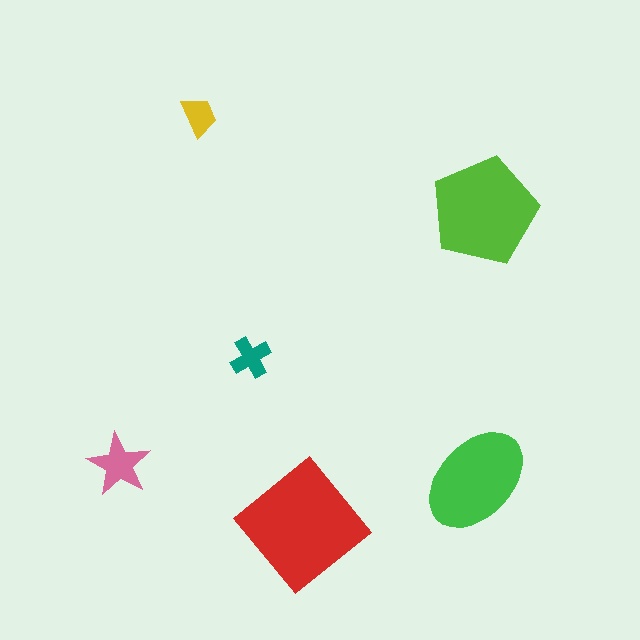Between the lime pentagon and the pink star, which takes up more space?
The lime pentagon.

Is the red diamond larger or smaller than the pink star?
Larger.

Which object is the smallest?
The yellow trapezoid.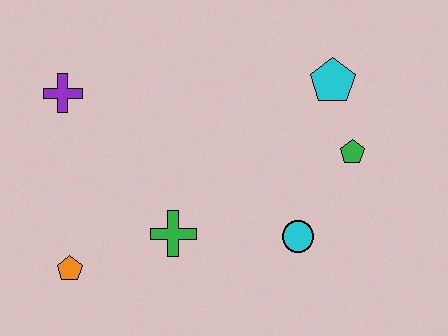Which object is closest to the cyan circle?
The green pentagon is closest to the cyan circle.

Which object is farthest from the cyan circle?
The purple cross is farthest from the cyan circle.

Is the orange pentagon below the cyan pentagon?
Yes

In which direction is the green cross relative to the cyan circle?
The green cross is to the left of the cyan circle.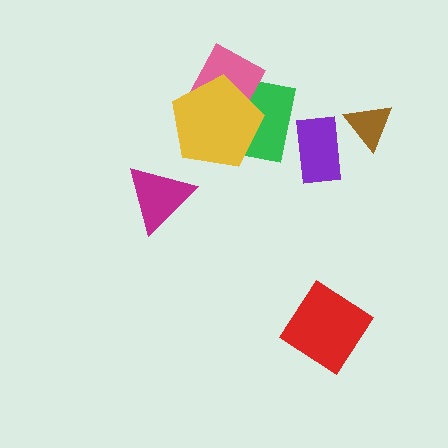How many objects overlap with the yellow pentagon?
2 objects overlap with the yellow pentagon.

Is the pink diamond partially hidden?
Yes, it is partially covered by another shape.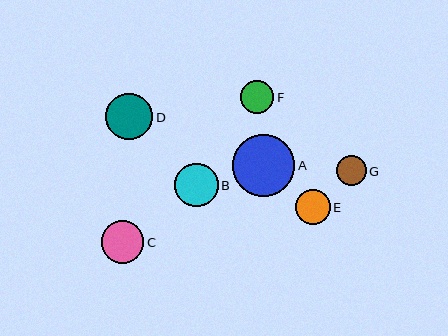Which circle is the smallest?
Circle G is the smallest with a size of approximately 30 pixels.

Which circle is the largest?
Circle A is the largest with a size of approximately 62 pixels.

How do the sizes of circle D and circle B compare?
Circle D and circle B are approximately the same size.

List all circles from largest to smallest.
From largest to smallest: A, D, B, C, E, F, G.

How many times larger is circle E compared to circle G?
Circle E is approximately 1.2 times the size of circle G.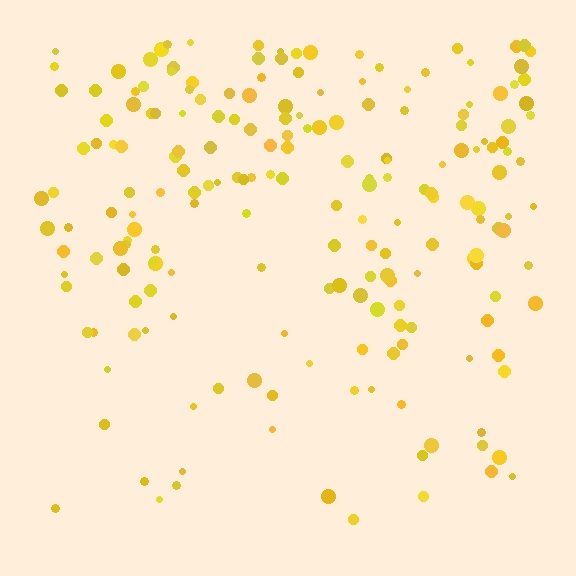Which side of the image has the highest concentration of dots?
The top.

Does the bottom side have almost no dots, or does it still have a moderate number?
Still a moderate number, just noticeably fewer than the top.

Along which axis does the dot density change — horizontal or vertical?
Vertical.